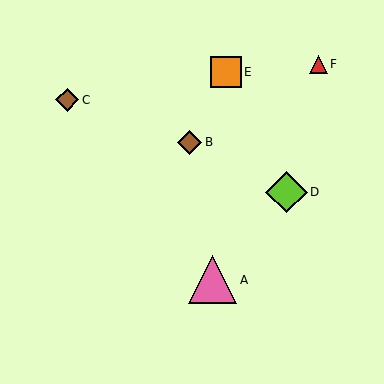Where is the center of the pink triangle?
The center of the pink triangle is at (213, 280).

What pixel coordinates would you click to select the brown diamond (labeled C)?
Click at (67, 100) to select the brown diamond C.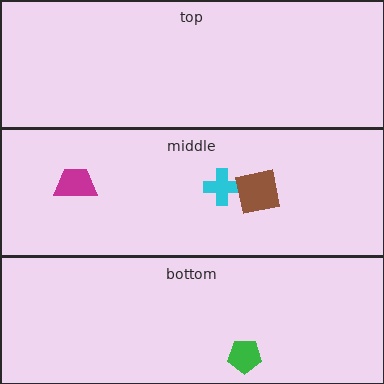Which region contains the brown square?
The middle region.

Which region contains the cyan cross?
The middle region.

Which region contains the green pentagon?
The bottom region.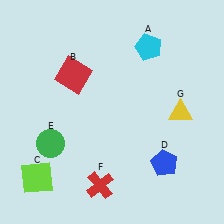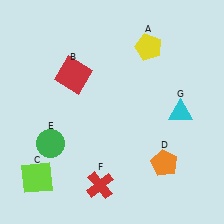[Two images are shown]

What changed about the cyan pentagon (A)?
In Image 1, A is cyan. In Image 2, it changed to yellow.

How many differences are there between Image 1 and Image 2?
There are 3 differences between the two images.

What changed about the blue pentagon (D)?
In Image 1, D is blue. In Image 2, it changed to orange.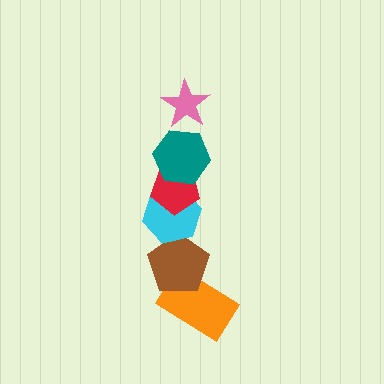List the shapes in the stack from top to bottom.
From top to bottom: the pink star, the teal hexagon, the red pentagon, the cyan hexagon, the brown pentagon, the orange rectangle.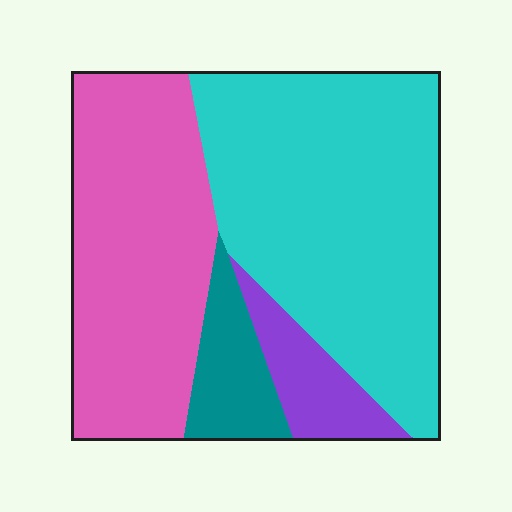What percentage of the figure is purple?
Purple takes up less than a sixth of the figure.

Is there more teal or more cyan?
Cyan.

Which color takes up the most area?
Cyan, at roughly 50%.